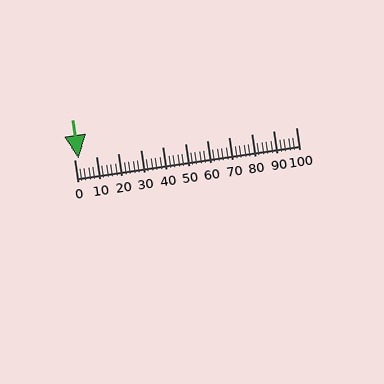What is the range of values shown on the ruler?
The ruler shows values from 0 to 100.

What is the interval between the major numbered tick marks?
The major tick marks are spaced 10 units apart.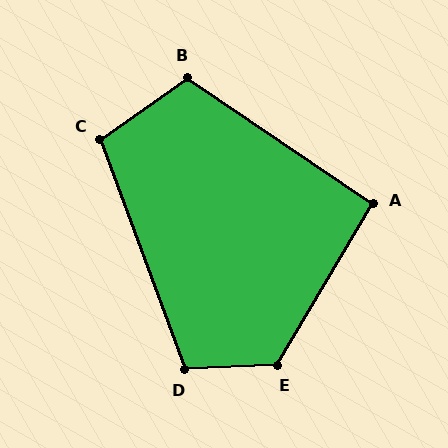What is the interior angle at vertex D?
Approximately 108 degrees (obtuse).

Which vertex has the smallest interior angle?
A, at approximately 93 degrees.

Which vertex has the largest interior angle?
E, at approximately 123 degrees.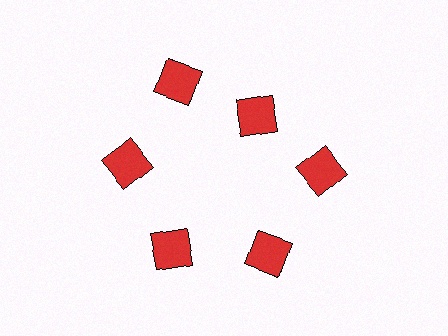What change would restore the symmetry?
The symmetry would be restored by moving it outward, back onto the ring so that all 6 squares sit at equal angles and equal distance from the center.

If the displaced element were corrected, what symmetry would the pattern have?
It would have 6-fold rotational symmetry — the pattern would map onto itself every 60 degrees.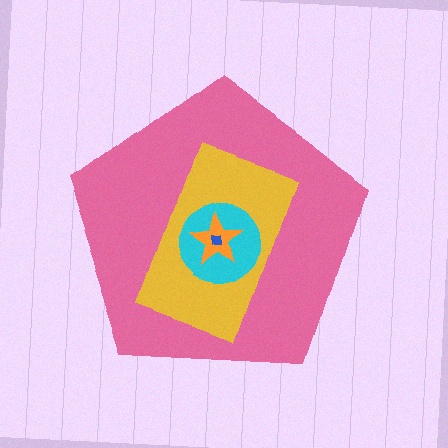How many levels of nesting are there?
5.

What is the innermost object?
The blue square.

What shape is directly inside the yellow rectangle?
The cyan circle.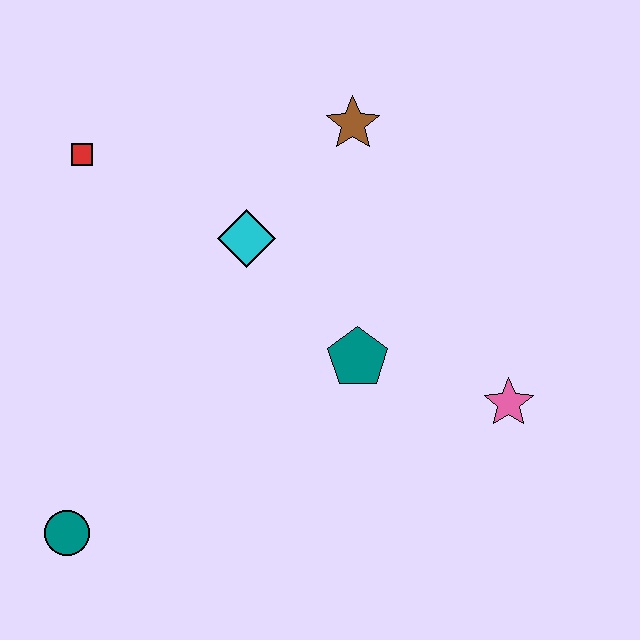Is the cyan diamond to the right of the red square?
Yes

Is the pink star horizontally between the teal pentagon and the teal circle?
No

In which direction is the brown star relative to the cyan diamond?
The brown star is above the cyan diamond.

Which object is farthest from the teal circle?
The brown star is farthest from the teal circle.